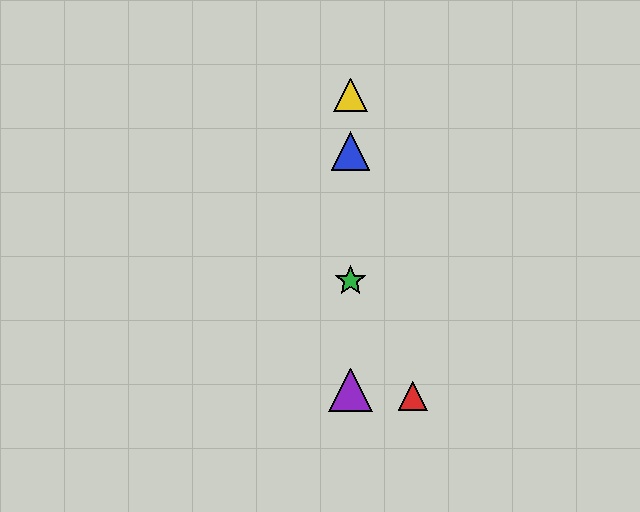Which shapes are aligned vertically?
The blue triangle, the green star, the yellow triangle, the purple triangle are aligned vertically.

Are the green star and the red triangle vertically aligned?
No, the green star is at x≈350 and the red triangle is at x≈413.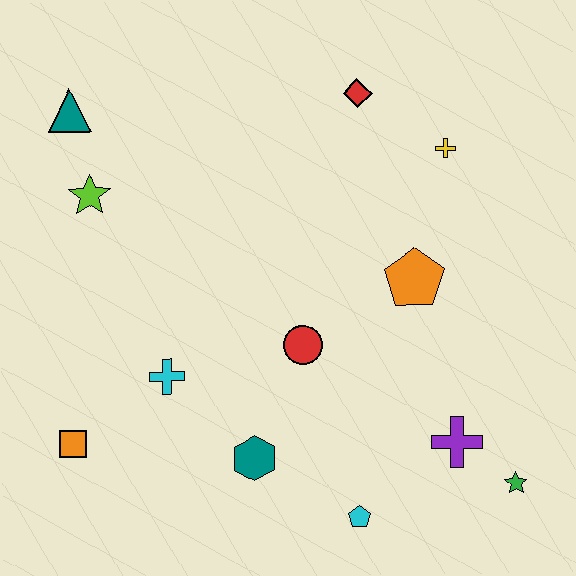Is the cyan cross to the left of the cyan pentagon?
Yes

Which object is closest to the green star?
The purple cross is closest to the green star.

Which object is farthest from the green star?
The teal triangle is farthest from the green star.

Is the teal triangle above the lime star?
Yes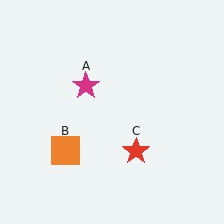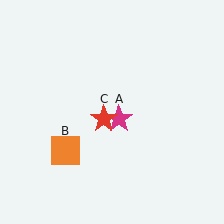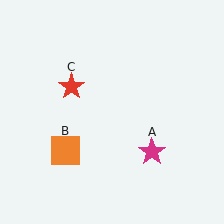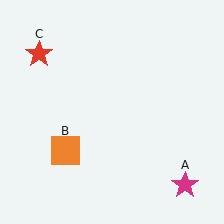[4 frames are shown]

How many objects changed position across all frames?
2 objects changed position: magenta star (object A), red star (object C).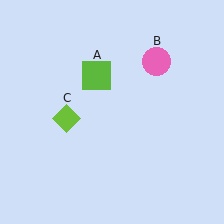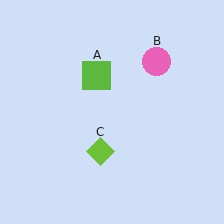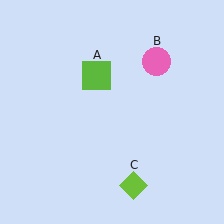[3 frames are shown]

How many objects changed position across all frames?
1 object changed position: lime diamond (object C).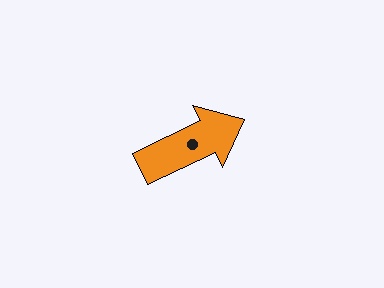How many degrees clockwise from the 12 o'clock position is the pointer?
Approximately 64 degrees.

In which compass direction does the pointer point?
Northeast.